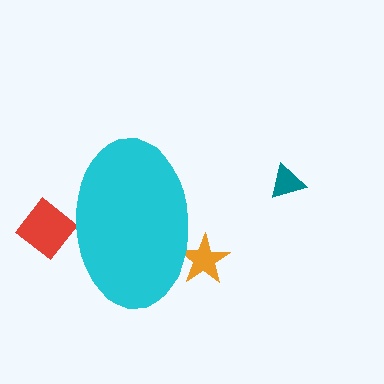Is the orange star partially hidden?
Yes, the orange star is partially hidden behind the cyan ellipse.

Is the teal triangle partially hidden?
No, the teal triangle is fully visible.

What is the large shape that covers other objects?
A cyan ellipse.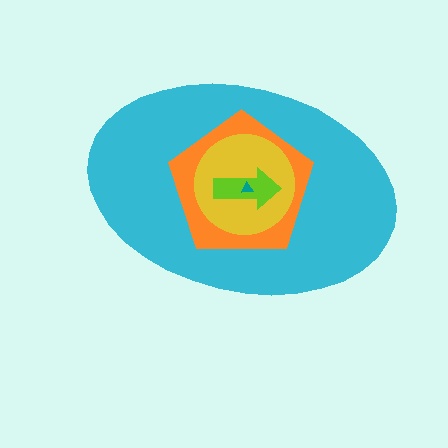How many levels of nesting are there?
5.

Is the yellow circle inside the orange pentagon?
Yes.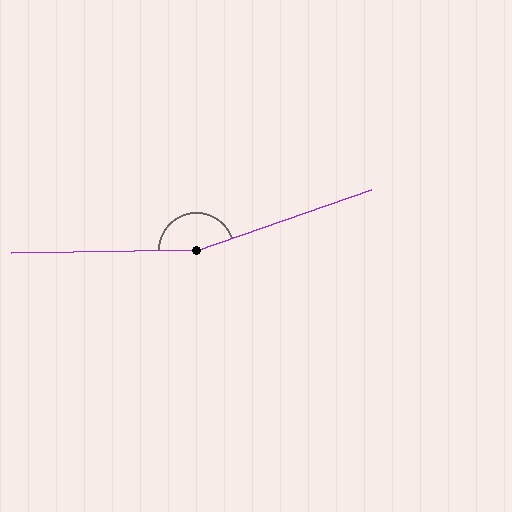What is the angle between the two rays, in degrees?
Approximately 162 degrees.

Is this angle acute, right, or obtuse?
It is obtuse.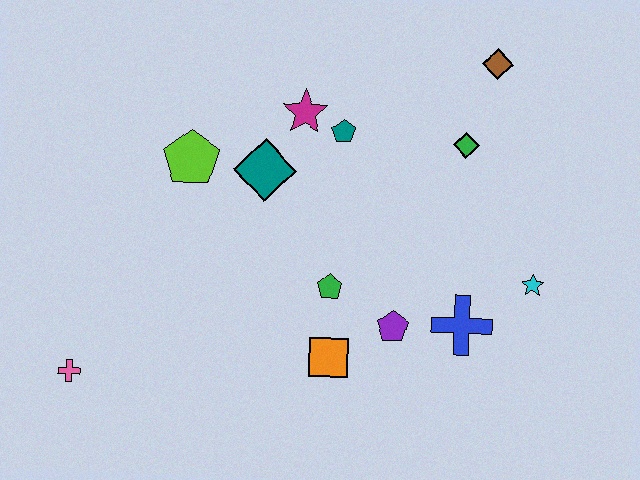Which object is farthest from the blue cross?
The pink cross is farthest from the blue cross.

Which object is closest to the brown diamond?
The green diamond is closest to the brown diamond.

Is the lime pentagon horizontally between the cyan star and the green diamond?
No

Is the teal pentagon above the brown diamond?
No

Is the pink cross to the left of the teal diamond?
Yes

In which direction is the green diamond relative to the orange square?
The green diamond is above the orange square.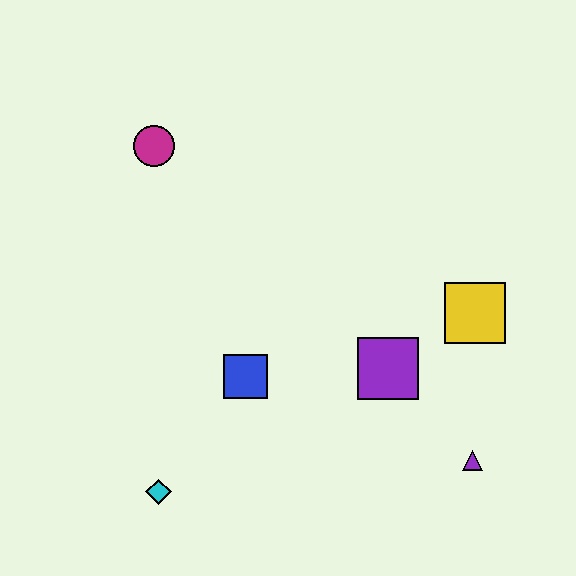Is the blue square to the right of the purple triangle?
No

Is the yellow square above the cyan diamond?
Yes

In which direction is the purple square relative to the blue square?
The purple square is to the right of the blue square.